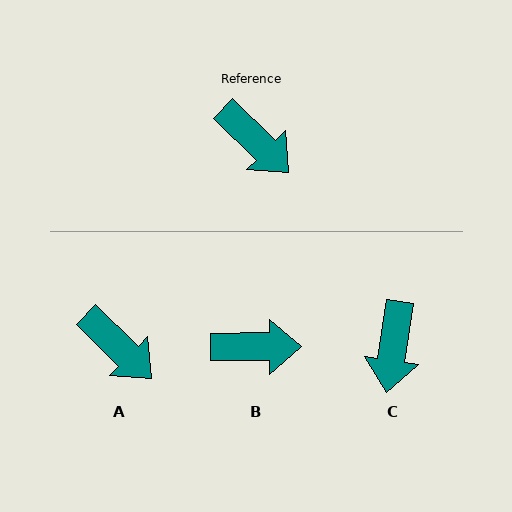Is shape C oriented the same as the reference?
No, it is off by about 54 degrees.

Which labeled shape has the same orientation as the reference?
A.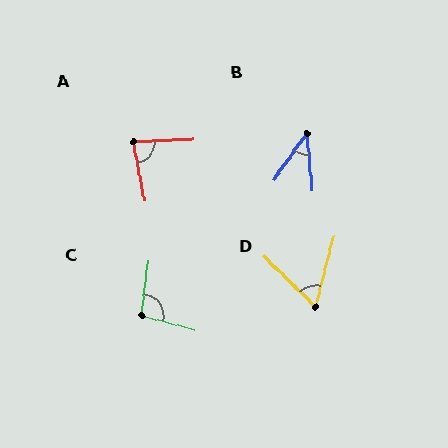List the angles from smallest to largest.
B (40°), D (60°), A (82°), C (98°).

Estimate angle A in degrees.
Approximately 82 degrees.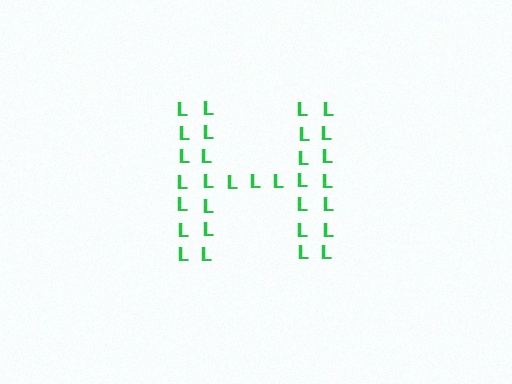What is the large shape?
The large shape is the letter H.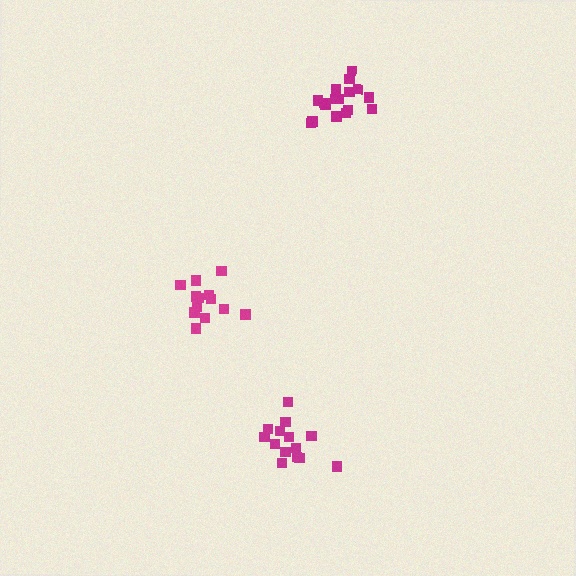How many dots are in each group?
Group 1: 17 dots, Group 2: 14 dots, Group 3: 14 dots (45 total).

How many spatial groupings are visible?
There are 3 spatial groupings.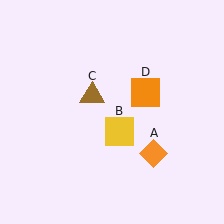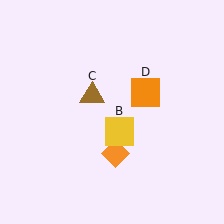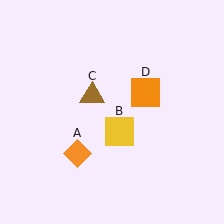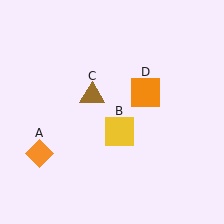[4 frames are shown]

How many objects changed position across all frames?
1 object changed position: orange diamond (object A).